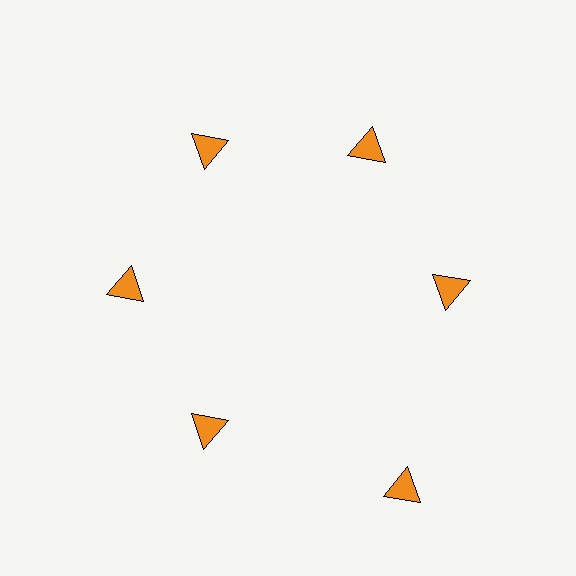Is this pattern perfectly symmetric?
No. The 6 orange triangles are arranged in a ring, but one element near the 5 o'clock position is pushed outward from the center, breaking the 6-fold rotational symmetry.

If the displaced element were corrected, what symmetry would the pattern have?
It would have 6-fold rotational symmetry — the pattern would map onto itself every 60 degrees.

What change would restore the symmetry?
The symmetry would be restored by moving it inward, back onto the ring so that all 6 triangles sit at equal angles and equal distance from the center.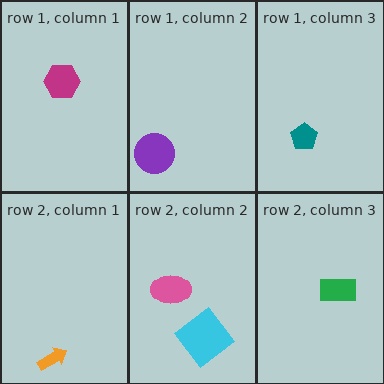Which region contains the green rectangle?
The row 2, column 3 region.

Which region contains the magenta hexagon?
The row 1, column 1 region.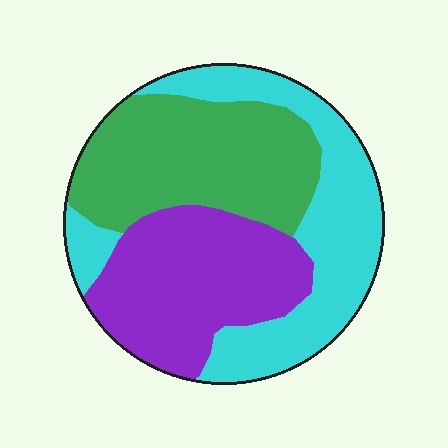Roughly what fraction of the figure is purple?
Purple covers 32% of the figure.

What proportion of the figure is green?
Green covers 33% of the figure.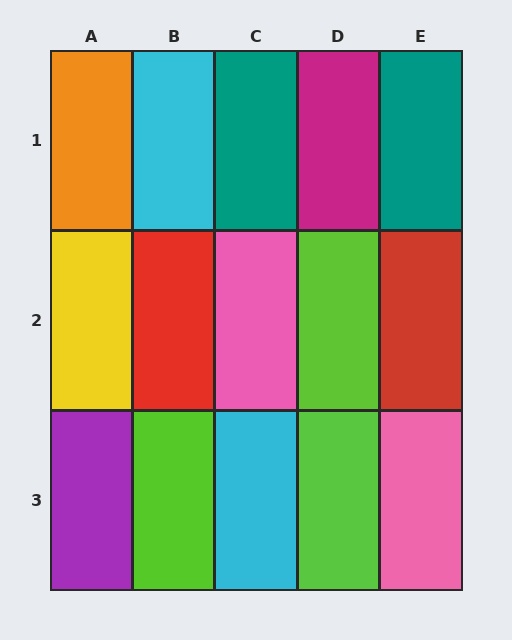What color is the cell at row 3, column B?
Lime.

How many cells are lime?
3 cells are lime.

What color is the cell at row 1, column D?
Magenta.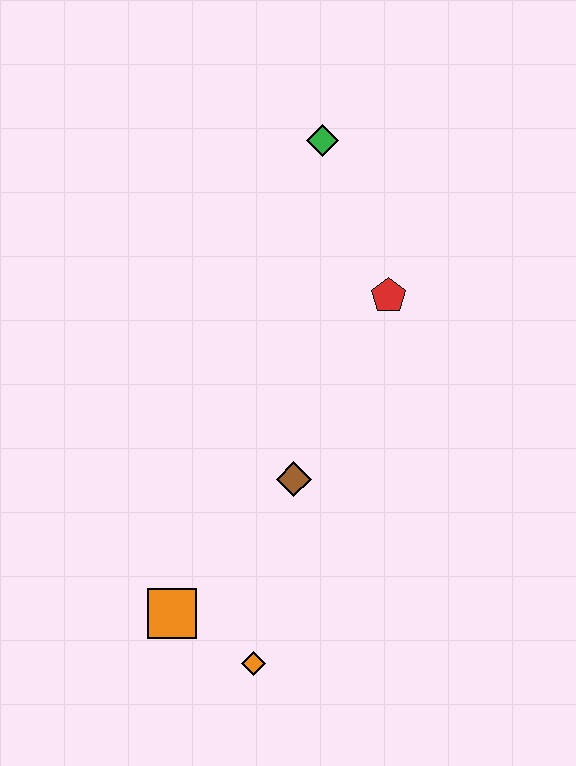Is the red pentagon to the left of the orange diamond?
No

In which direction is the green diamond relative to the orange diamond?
The green diamond is above the orange diamond.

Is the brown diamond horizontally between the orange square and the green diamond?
Yes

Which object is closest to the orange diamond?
The orange square is closest to the orange diamond.